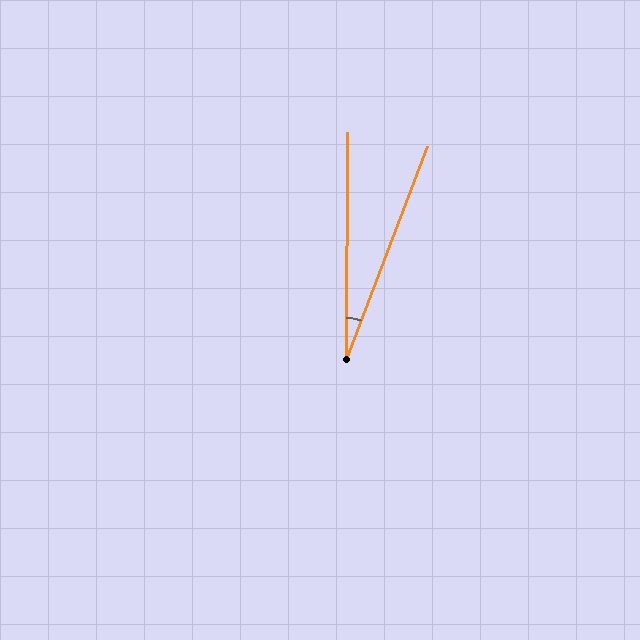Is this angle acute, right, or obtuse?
It is acute.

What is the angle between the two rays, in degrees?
Approximately 21 degrees.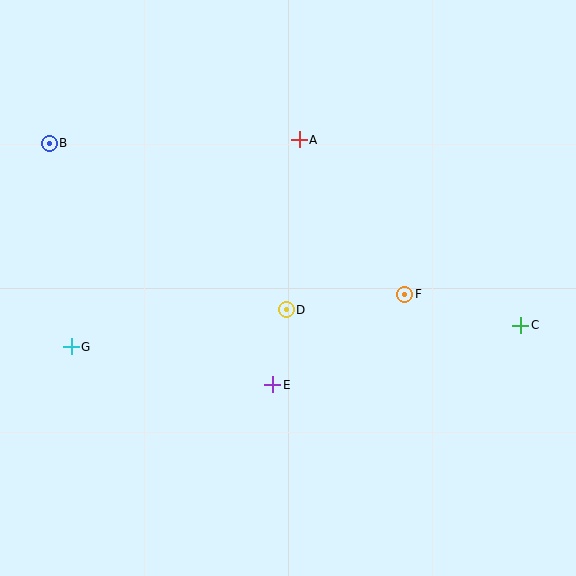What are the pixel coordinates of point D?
Point D is at (286, 310).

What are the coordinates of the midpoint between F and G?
The midpoint between F and G is at (238, 321).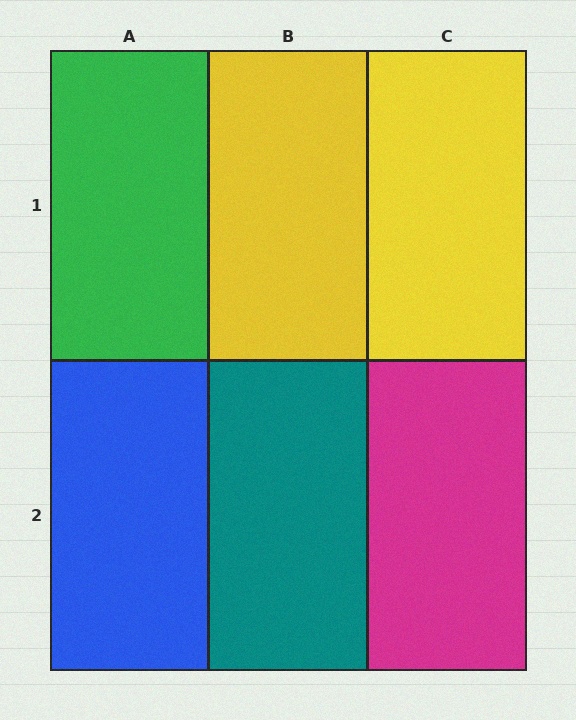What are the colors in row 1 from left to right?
Green, yellow, yellow.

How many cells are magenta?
1 cell is magenta.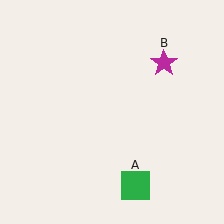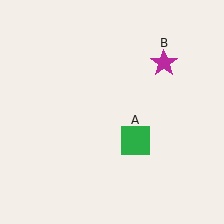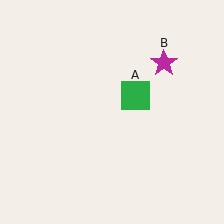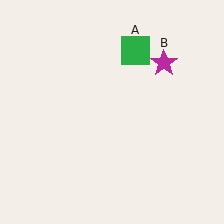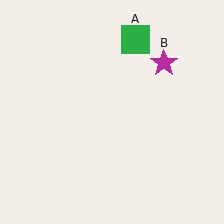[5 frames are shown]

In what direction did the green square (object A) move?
The green square (object A) moved up.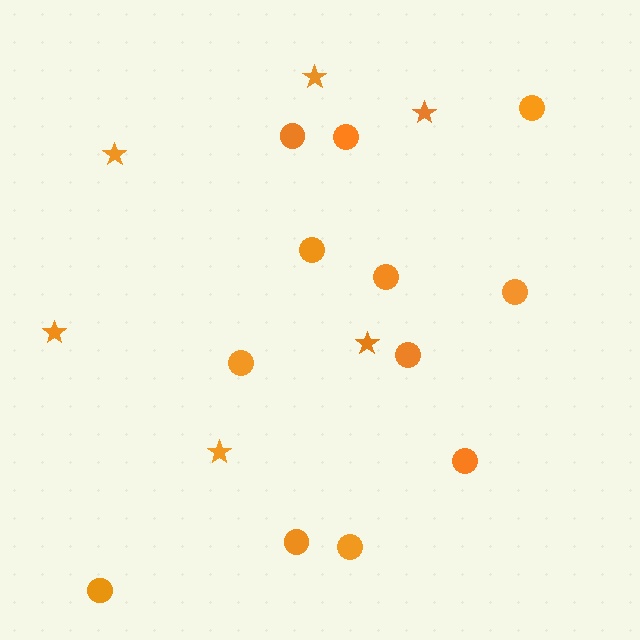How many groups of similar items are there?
There are 2 groups: one group of circles (12) and one group of stars (6).